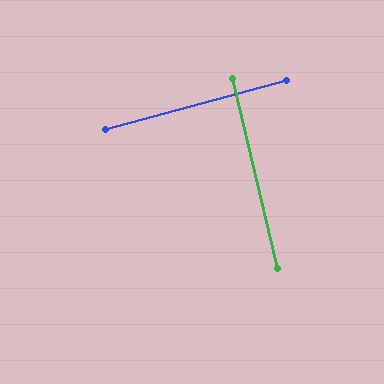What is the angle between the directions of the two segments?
Approximately 88 degrees.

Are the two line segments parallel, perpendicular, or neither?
Perpendicular — they meet at approximately 88°.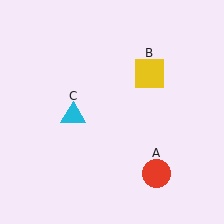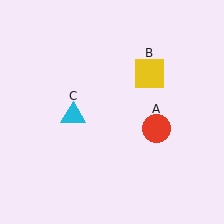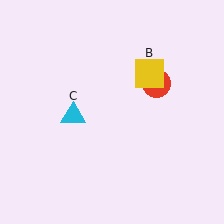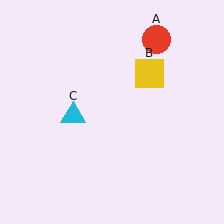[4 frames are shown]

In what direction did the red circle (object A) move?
The red circle (object A) moved up.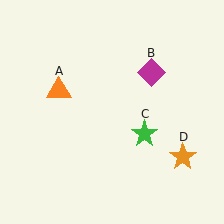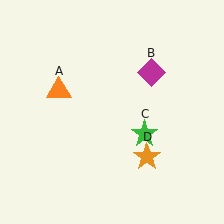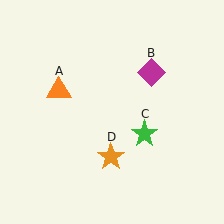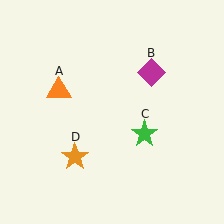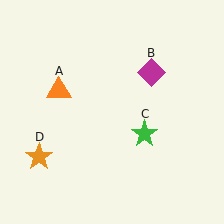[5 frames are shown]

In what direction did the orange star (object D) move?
The orange star (object D) moved left.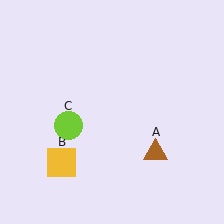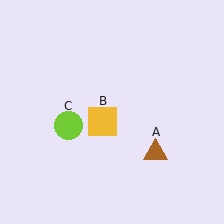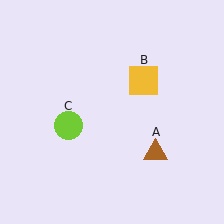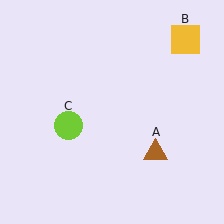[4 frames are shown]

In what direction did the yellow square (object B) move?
The yellow square (object B) moved up and to the right.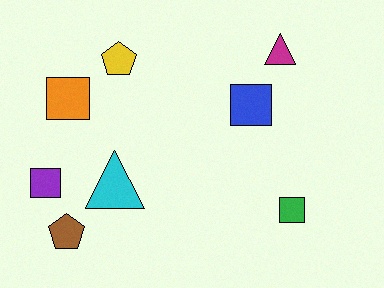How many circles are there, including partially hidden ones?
There are no circles.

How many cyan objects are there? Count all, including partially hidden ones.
There is 1 cyan object.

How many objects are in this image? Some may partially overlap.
There are 8 objects.